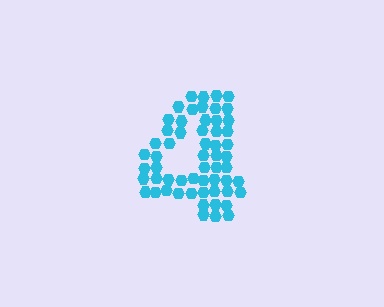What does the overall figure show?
The overall figure shows the digit 4.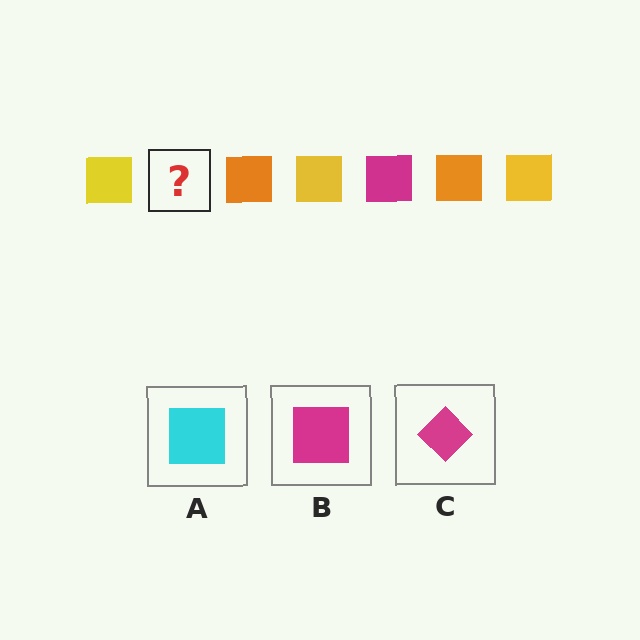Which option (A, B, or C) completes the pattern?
B.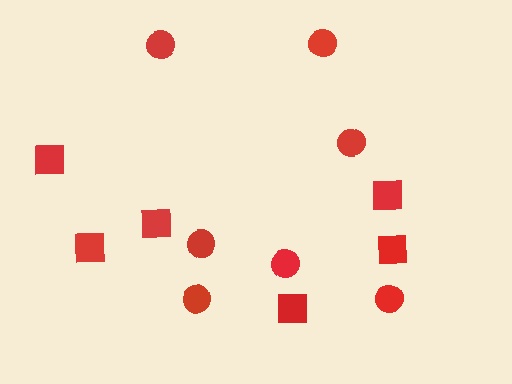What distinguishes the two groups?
There are 2 groups: one group of squares (6) and one group of circles (7).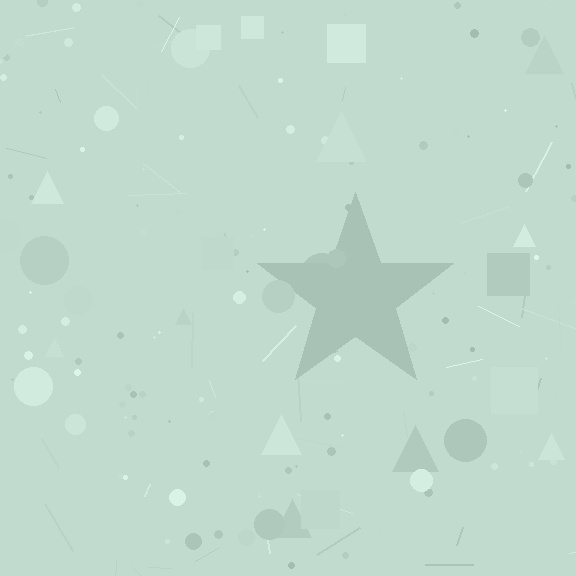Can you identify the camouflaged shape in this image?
The camouflaged shape is a star.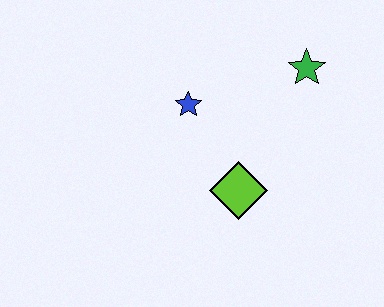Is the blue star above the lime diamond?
Yes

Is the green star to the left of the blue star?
No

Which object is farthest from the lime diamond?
The green star is farthest from the lime diamond.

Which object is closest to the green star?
The blue star is closest to the green star.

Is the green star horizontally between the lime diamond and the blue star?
No